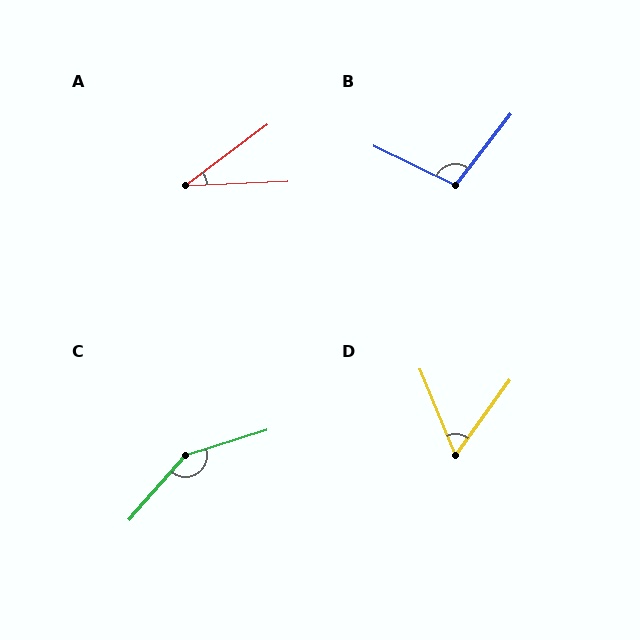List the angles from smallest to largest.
A (34°), D (58°), B (102°), C (148°).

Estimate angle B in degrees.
Approximately 102 degrees.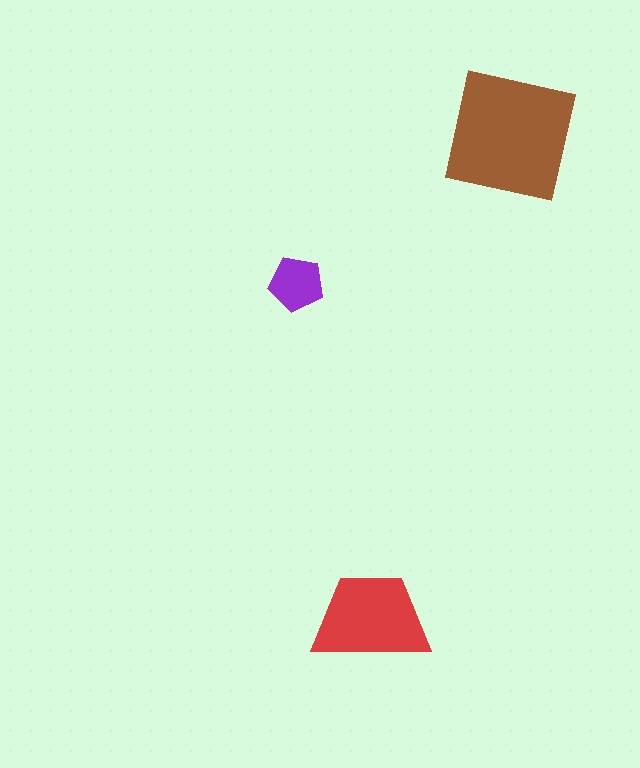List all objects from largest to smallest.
The brown square, the red trapezoid, the purple pentagon.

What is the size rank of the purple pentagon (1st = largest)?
3rd.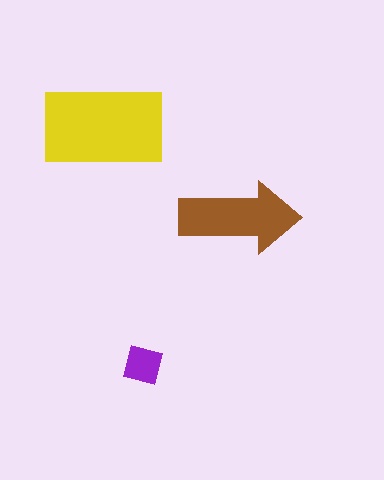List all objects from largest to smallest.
The yellow rectangle, the brown arrow, the purple square.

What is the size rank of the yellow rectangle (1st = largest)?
1st.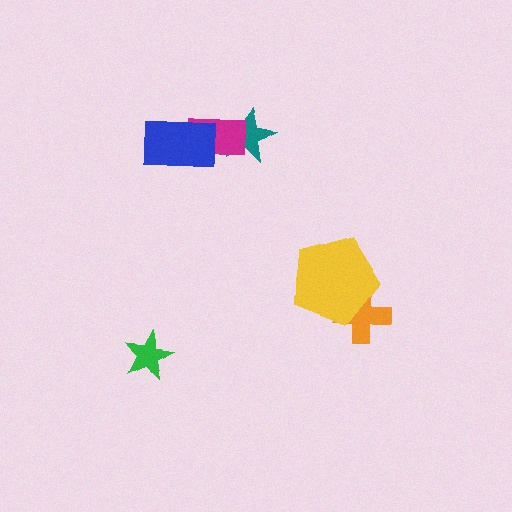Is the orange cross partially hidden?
Yes, it is partially covered by another shape.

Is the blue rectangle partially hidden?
No, no other shape covers it.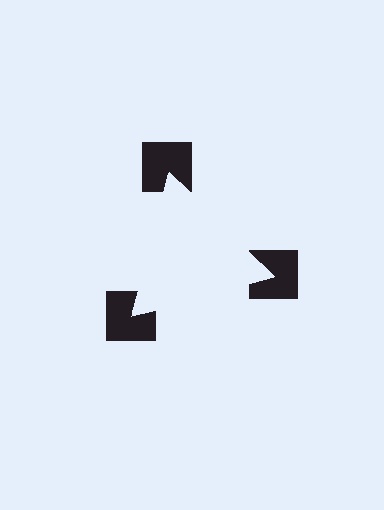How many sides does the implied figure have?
3 sides.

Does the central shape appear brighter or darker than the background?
It typically appears slightly brighter than the background, even though no actual brightness change is drawn.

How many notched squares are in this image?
There are 3 — one at each vertex of the illusory triangle.